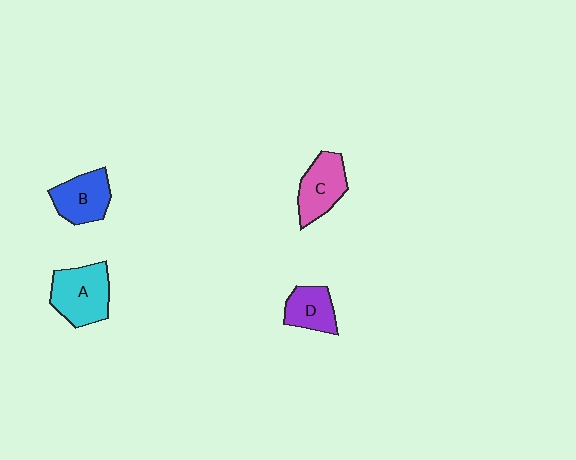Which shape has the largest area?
Shape A (cyan).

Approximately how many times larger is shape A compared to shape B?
Approximately 1.3 times.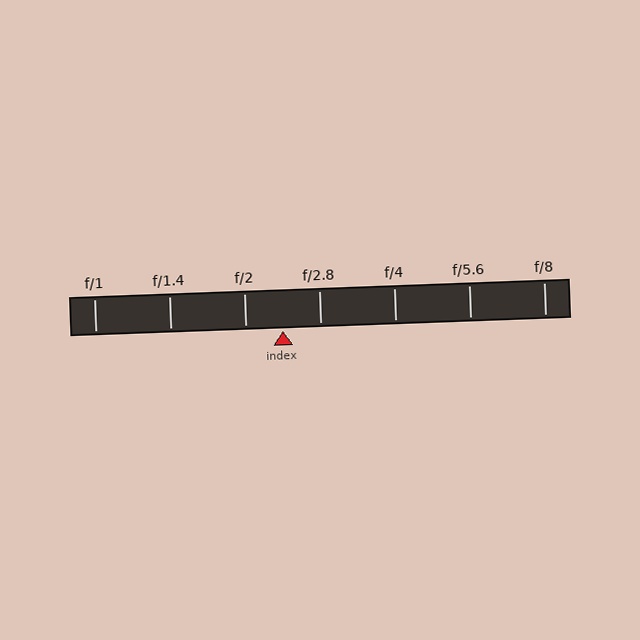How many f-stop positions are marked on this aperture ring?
There are 7 f-stop positions marked.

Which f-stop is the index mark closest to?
The index mark is closest to f/2.8.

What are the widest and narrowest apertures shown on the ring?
The widest aperture shown is f/1 and the narrowest is f/8.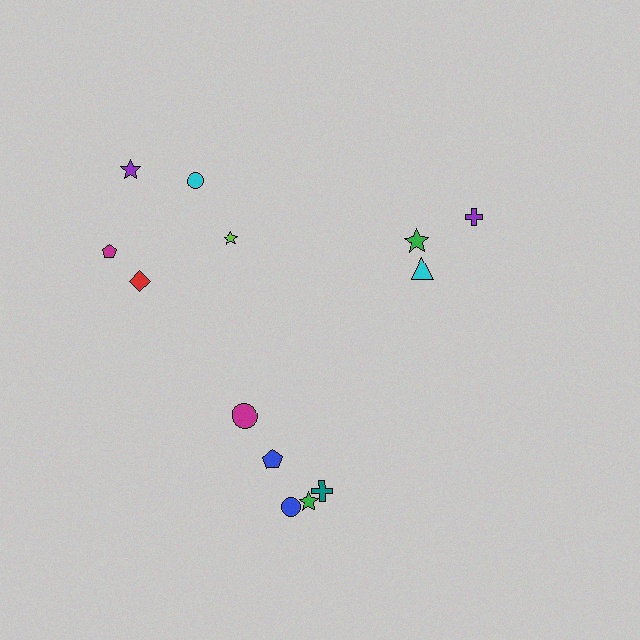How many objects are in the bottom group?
There are 5 objects.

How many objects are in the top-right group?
There are 3 objects.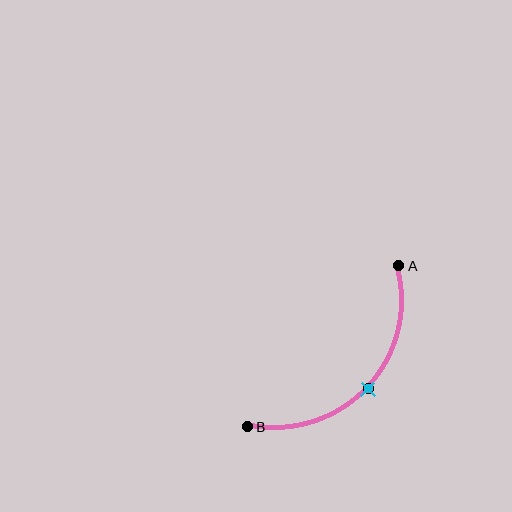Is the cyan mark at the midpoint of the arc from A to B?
Yes. The cyan mark lies on the arc at equal arc-length from both A and B — it is the arc midpoint.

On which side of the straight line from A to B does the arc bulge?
The arc bulges below and to the right of the straight line connecting A and B.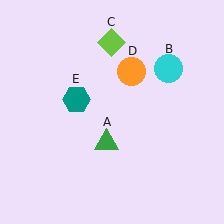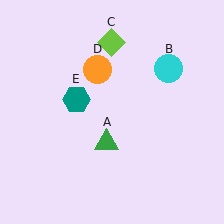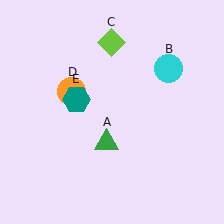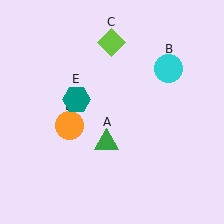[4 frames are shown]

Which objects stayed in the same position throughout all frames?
Green triangle (object A) and cyan circle (object B) and lime diamond (object C) and teal hexagon (object E) remained stationary.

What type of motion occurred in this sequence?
The orange circle (object D) rotated counterclockwise around the center of the scene.